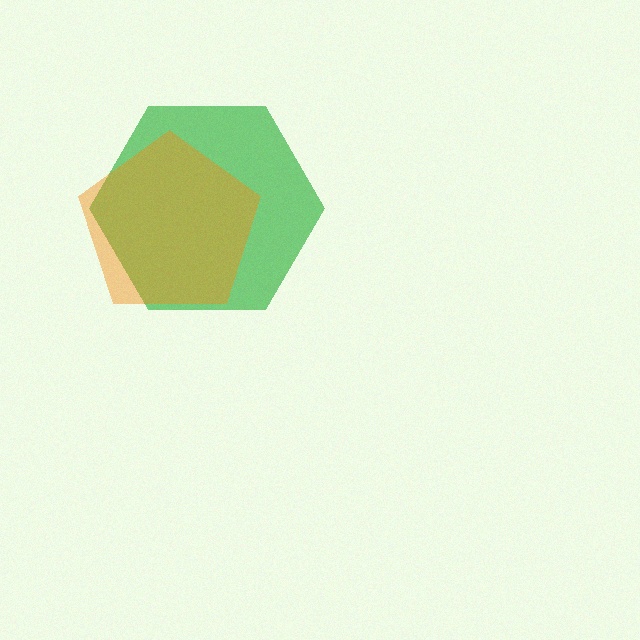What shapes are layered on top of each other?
The layered shapes are: a green hexagon, an orange pentagon.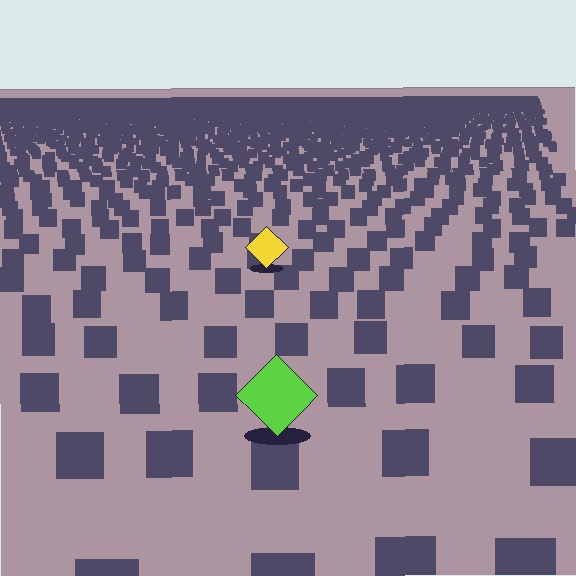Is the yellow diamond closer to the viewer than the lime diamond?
No. The lime diamond is closer — you can tell from the texture gradient: the ground texture is coarser near it.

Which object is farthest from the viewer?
The yellow diamond is farthest from the viewer. It appears smaller and the ground texture around it is denser.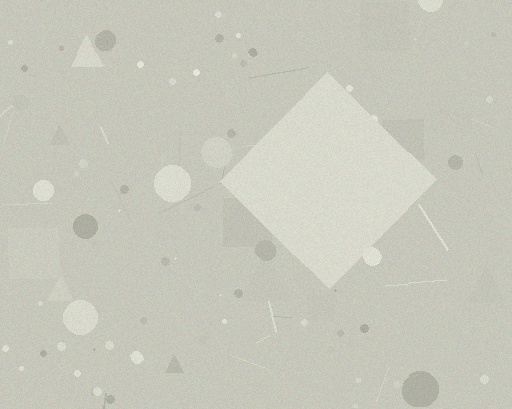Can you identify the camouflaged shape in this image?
The camouflaged shape is a diamond.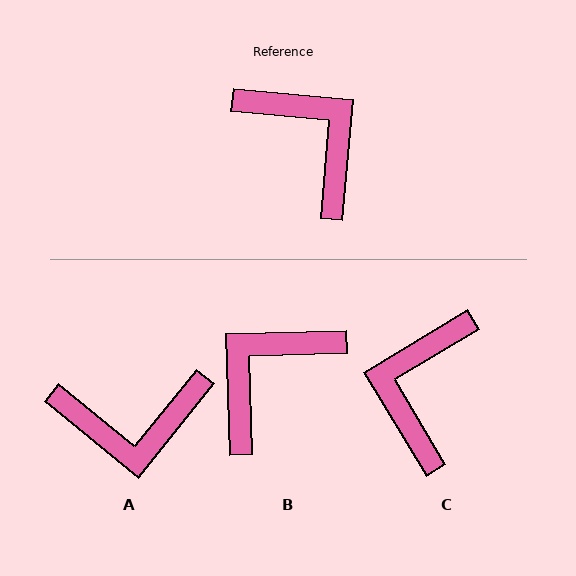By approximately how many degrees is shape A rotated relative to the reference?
Approximately 124 degrees clockwise.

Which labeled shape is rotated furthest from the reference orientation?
C, about 126 degrees away.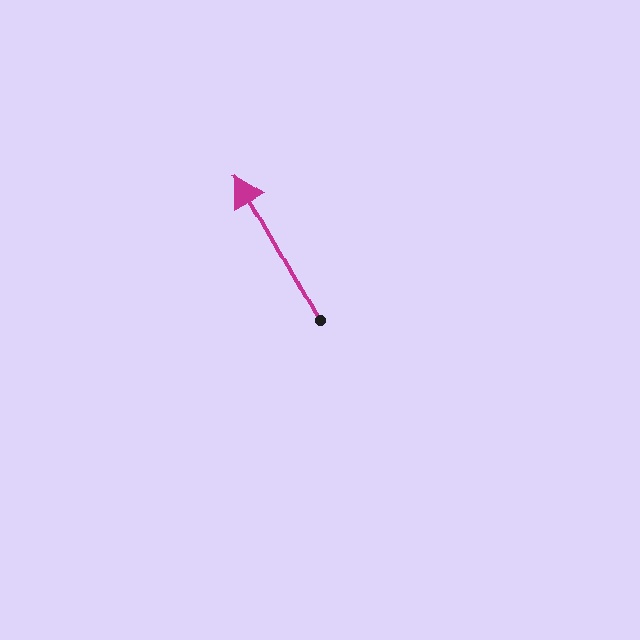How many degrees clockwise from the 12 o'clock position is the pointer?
Approximately 331 degrees.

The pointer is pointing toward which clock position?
Roughly 11 o'clock.